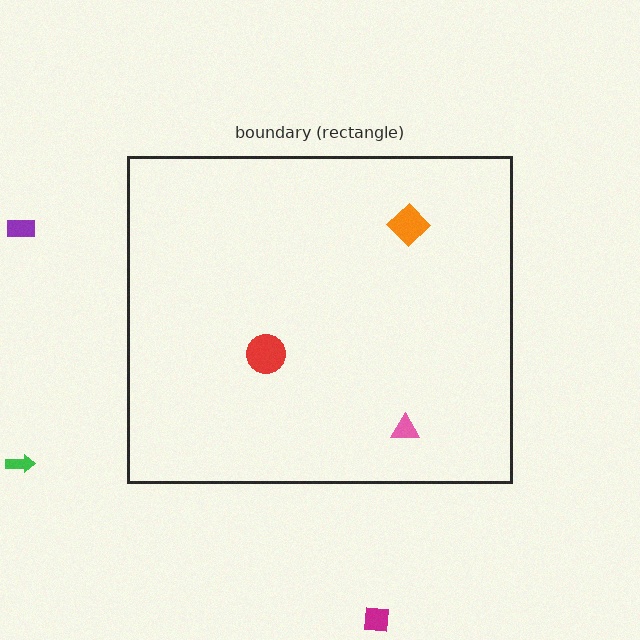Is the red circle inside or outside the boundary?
Inside.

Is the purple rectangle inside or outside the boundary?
Outside.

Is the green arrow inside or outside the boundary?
Outside.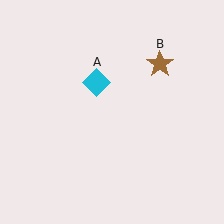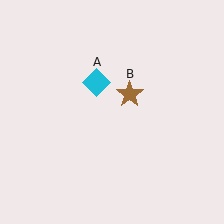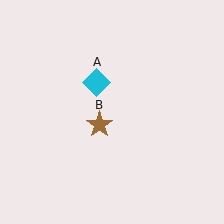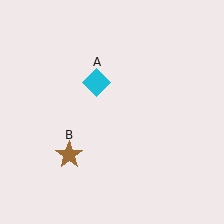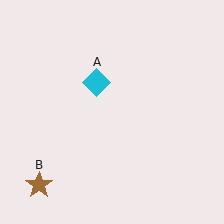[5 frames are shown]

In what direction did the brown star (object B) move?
The brown star (object B) moved down and to the left.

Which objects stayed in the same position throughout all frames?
Cyan diamond (object A) remained stationary.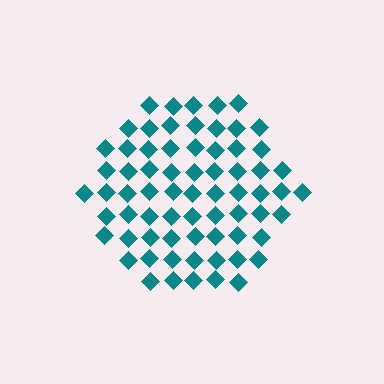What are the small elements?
The small elements are diamonds.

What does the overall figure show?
The overall figure shows a hexagon.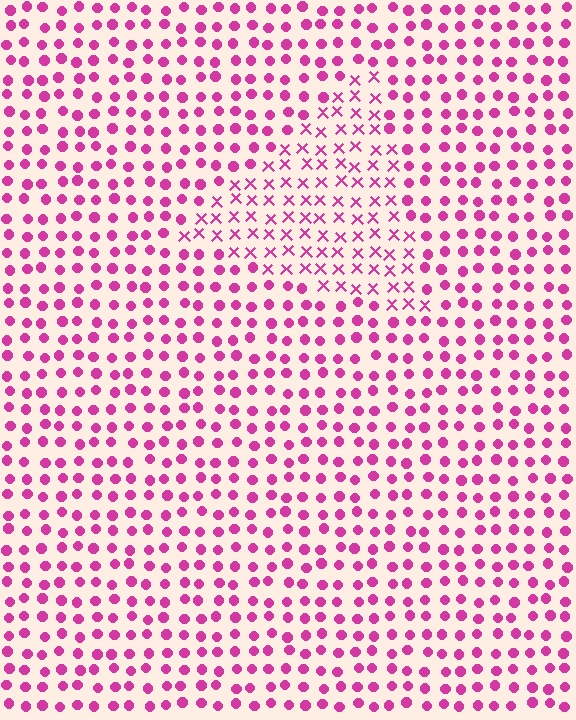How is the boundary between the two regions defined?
The boundary is defined by a change in element shape: X marks inside vs. circles outside. All elements share the same color and spacing.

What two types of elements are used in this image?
The image uses X marks inside the triangle region and circles outside it.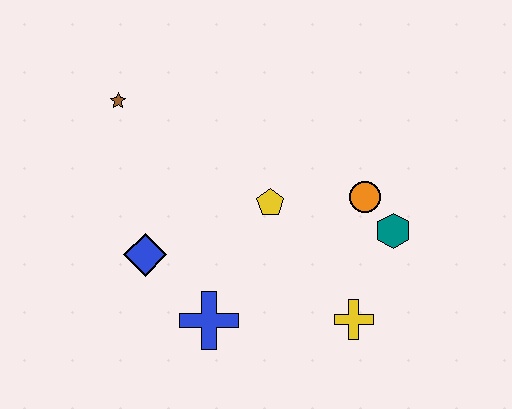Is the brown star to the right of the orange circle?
No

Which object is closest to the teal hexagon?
The orange circle is closest to the teal hexagon.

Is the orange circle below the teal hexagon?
No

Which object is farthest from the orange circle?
The brown star is farthest from the orange circle.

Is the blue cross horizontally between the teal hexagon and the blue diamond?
Yes